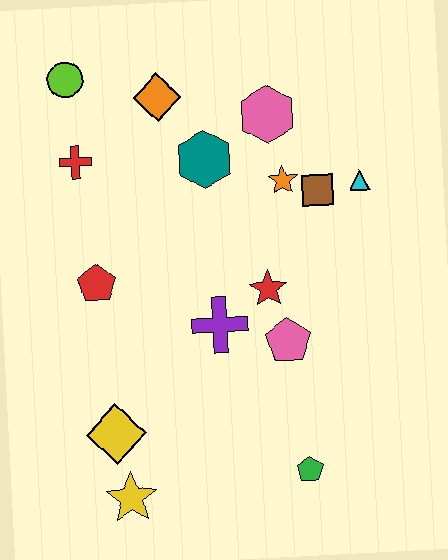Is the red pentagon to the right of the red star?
No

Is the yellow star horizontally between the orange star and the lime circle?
Yes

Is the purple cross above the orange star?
No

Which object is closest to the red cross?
The lime circle is closest to the red cross.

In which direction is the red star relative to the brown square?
The red star is below the brown square.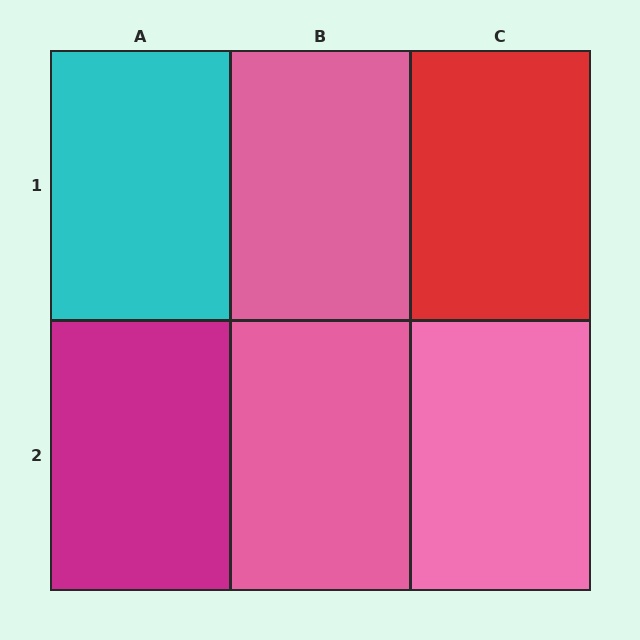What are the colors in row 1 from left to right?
Cyan, pink, red.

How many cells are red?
1 cell is red.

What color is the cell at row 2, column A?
Magenta.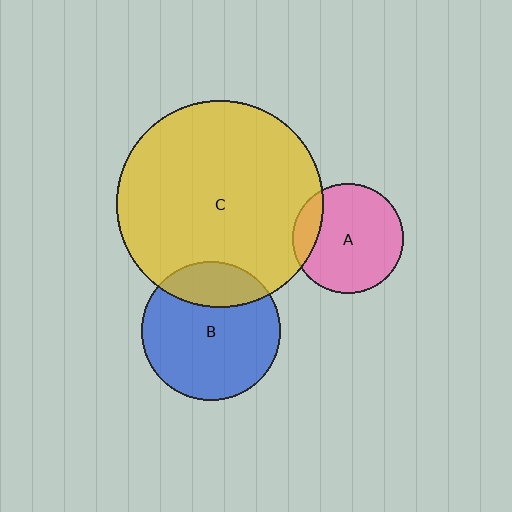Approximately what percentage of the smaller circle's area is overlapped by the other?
Approximately 15%.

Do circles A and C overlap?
Yes.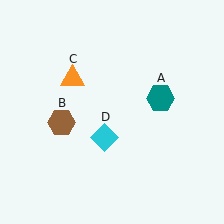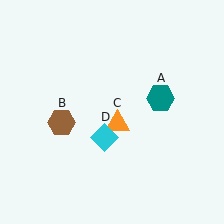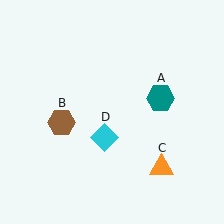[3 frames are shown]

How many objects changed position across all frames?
1 object changed position: orange triangle (object C).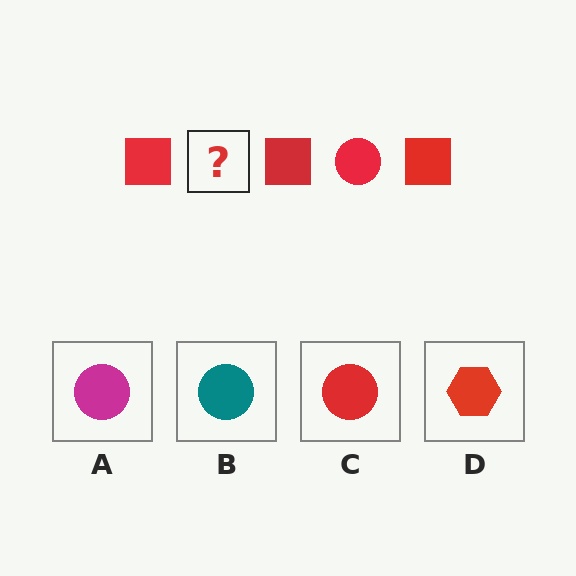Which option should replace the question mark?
Option C.